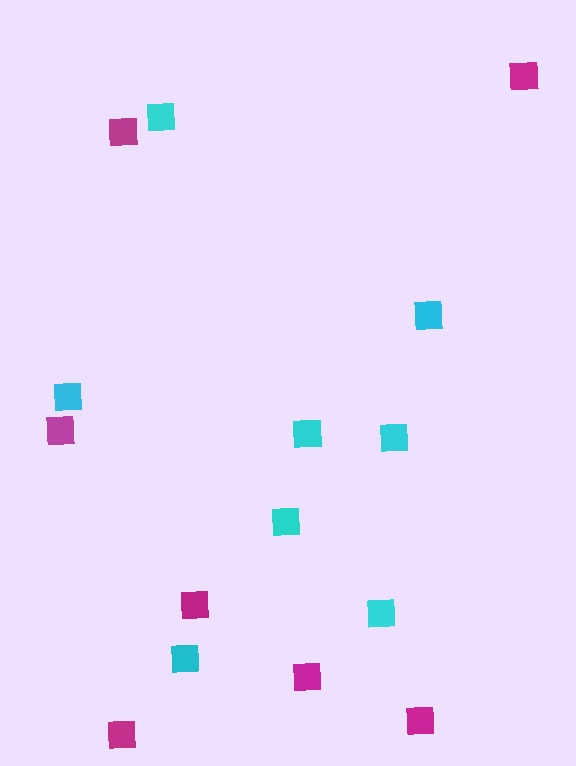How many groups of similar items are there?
There are 2 groups: one group of cyan squares (8) and one group of magenta squares (7).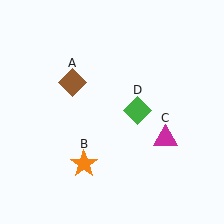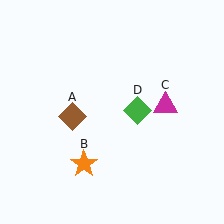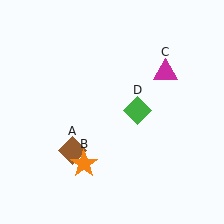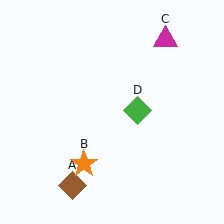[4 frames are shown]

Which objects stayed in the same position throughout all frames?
Orange star (object B) and green diamond (object D) remained stationary.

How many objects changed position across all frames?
2 objects changed position: brown diamond (object A), magenta triangle (object C).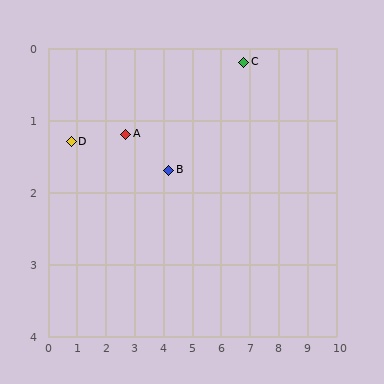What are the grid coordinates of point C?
Point C is at approximately (6.8, 0.2).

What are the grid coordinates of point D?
Point D is at approximately (0.8, 1.3).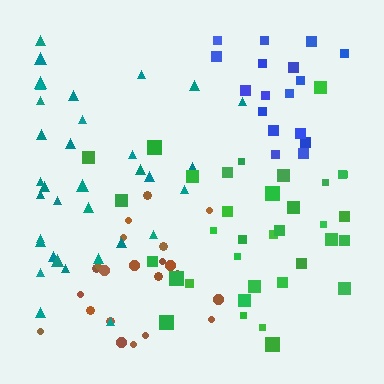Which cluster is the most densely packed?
Blue.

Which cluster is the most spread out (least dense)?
Teal.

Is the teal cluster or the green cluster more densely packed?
Green.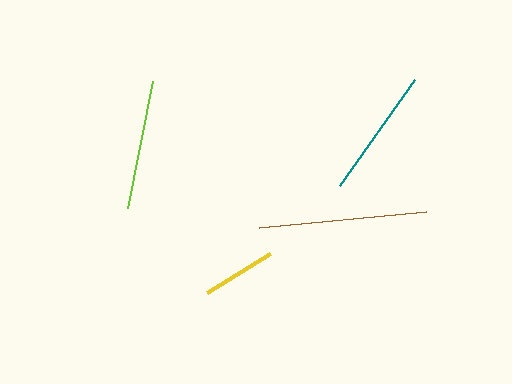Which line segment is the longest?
The brown line is the longest at approximately 169 pixels.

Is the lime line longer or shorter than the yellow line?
The lime line is longer than the yellow line.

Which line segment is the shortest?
The yellow line is the shortest at approximately 74 pixels.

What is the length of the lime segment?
The lime segment is approximately 129 pixels long.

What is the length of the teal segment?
The teal segment is approximately 130 pixels long.